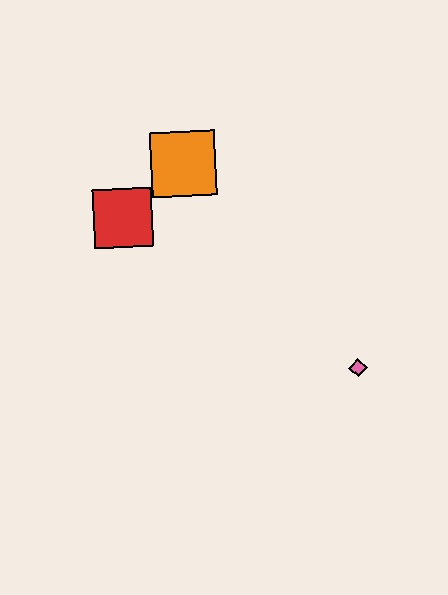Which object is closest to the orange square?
The red square is closest to the orange square.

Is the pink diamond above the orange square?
No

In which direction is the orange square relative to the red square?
The orange square is to the right of the red square.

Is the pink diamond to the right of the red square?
Yes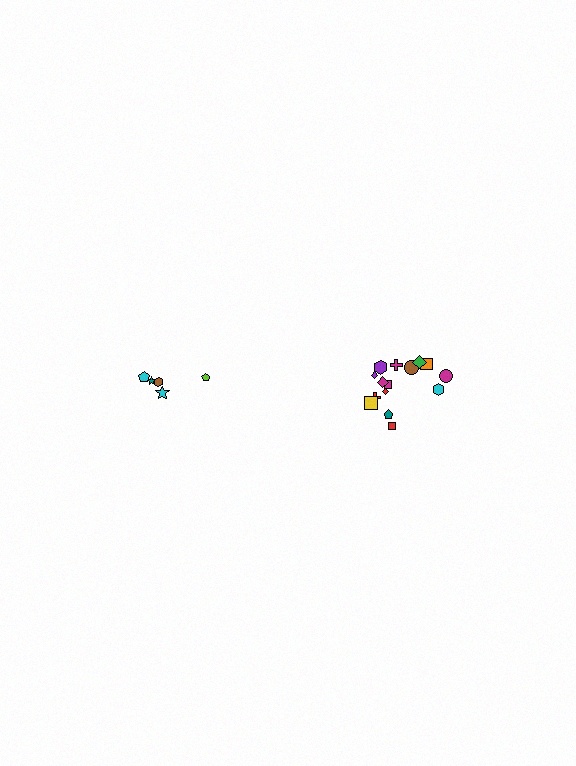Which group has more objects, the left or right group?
The right group.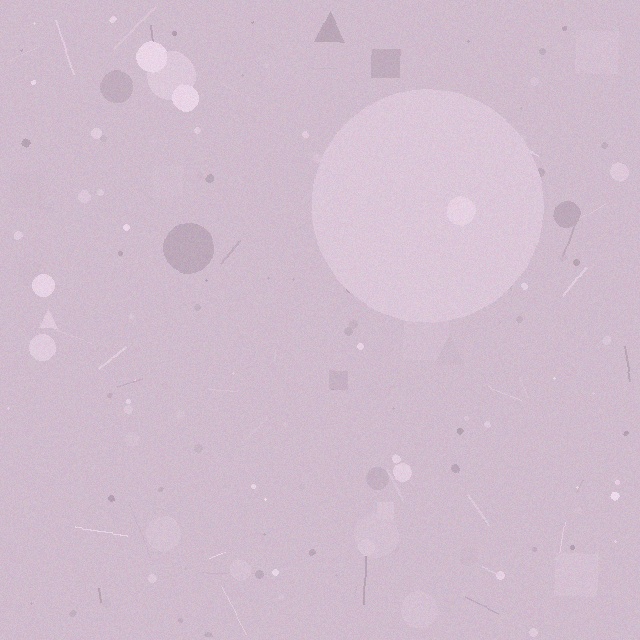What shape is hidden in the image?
A circle is hidden in the image.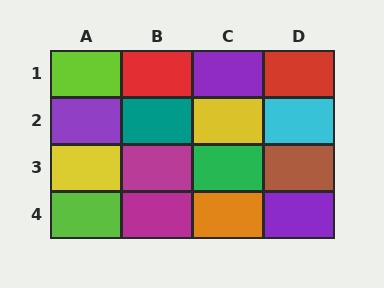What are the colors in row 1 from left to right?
Lime, red, purple, red.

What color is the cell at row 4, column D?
Purple.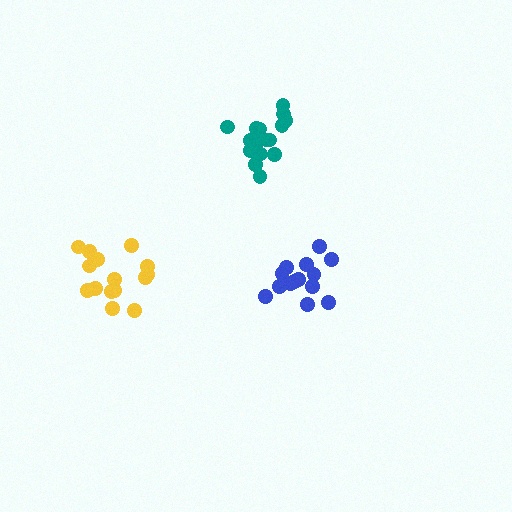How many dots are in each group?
Group 1: 14 dots, Group 2: 15 dots, Group 3: 16 dots (45 total).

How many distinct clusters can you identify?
There are 3 distinct clusters.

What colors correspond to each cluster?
The clusters are colored: blue, yellow, teal.